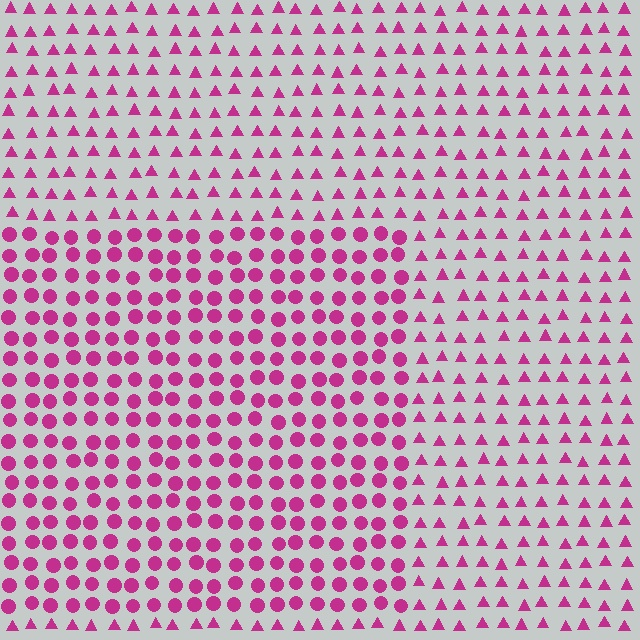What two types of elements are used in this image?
The image uses circles inside the rectangle region and triangles outside it.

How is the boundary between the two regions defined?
The boundary is defined by a change in element shape: circles inside vs. triangles outside. All elements share the same color and spacing.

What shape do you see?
I see a rectangle.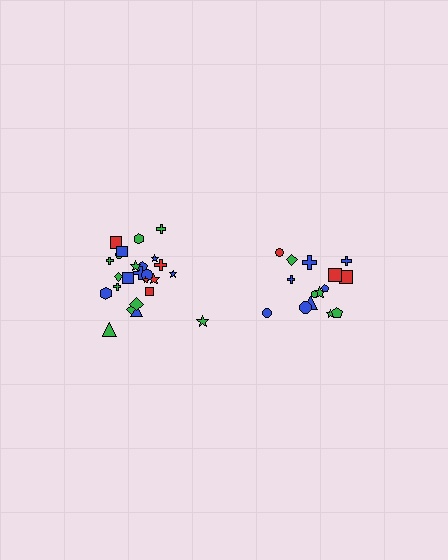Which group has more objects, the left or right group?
The left group.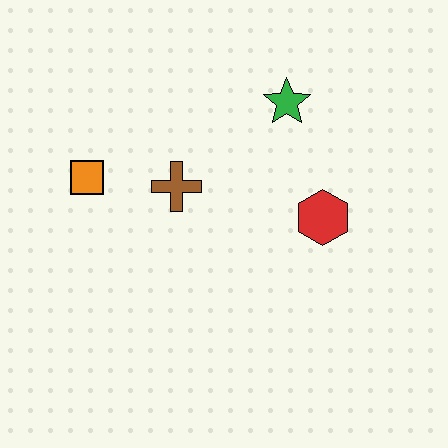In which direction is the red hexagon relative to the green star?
The red hexagon is below the green star.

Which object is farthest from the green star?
The orange square is farthest from the green star.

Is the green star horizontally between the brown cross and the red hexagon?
Yes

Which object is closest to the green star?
The red hexagon is closest to the green star.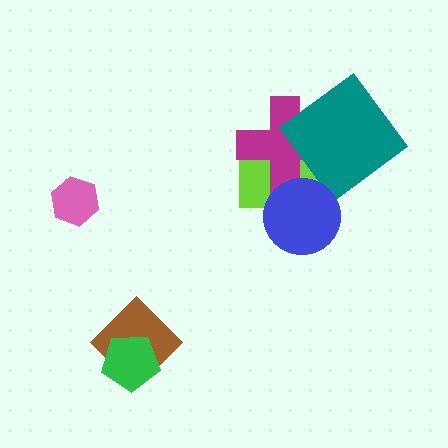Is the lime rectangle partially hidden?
Yes, it is partially covered by another shape.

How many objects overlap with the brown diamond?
1 object overlaps with the brown diamond.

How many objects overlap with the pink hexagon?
0 objects overlap with the pink hexagon.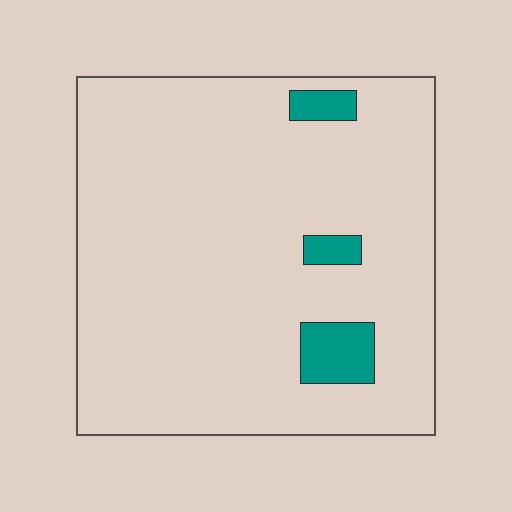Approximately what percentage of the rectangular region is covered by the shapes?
Approximately 5%.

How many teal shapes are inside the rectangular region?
3.